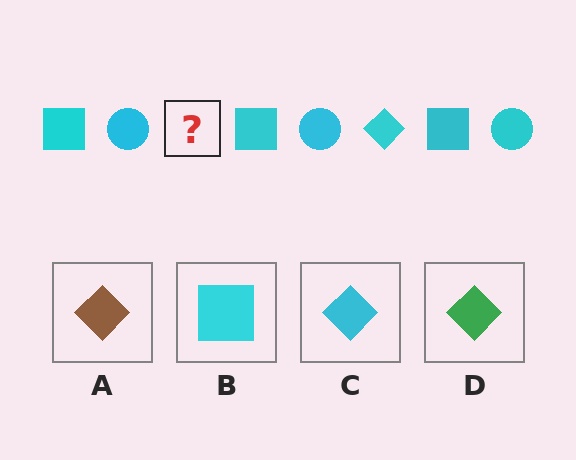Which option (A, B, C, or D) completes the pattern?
C.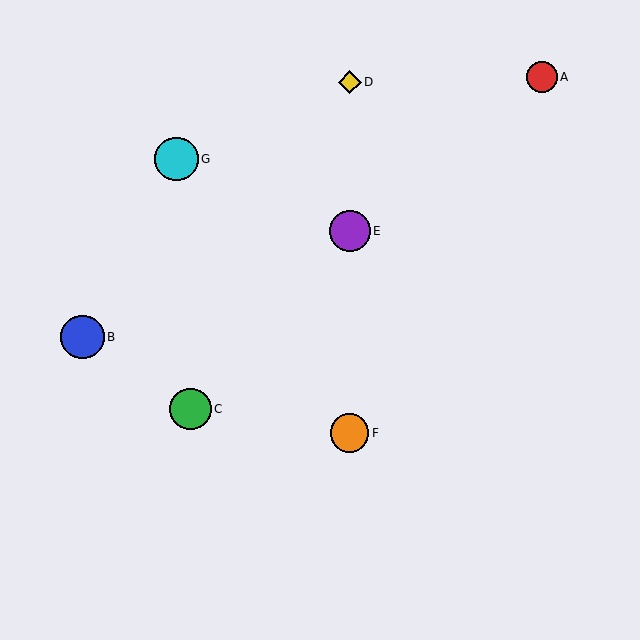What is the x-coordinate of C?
Object C is at x≈190.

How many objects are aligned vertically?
3 objects (D, E, F) are aligned vertically.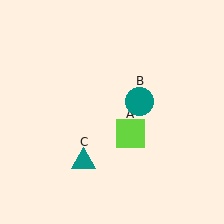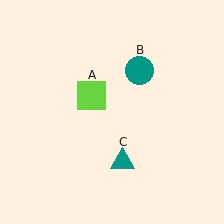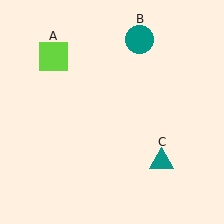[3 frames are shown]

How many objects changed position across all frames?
3 objects changed position: lime square (object A), teal circle (object B), teal triangle (object C).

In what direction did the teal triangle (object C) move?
The teal triangle (object C) moved right.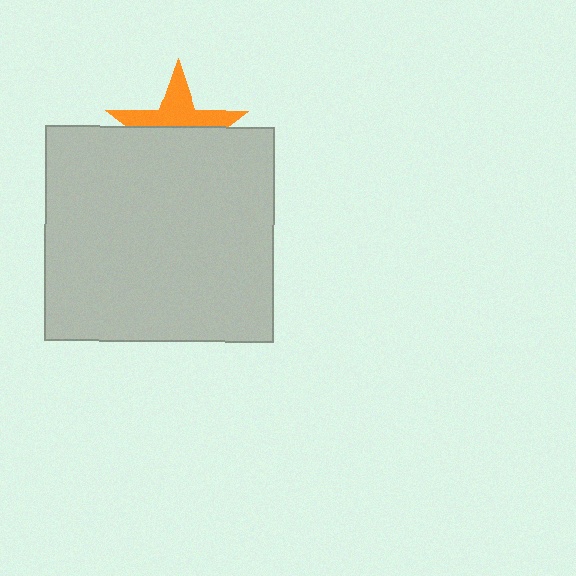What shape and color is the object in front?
The object in front is a light gray rectangle.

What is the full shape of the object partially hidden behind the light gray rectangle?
The partially hidden object is an orange star.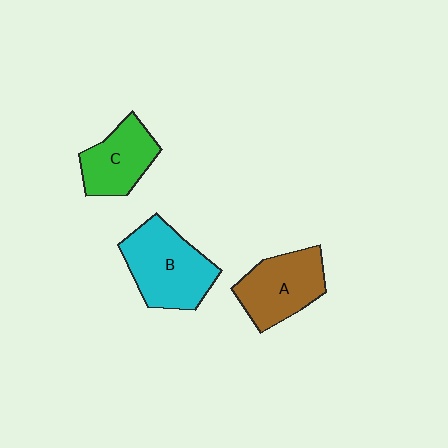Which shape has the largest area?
Shape B (cyan).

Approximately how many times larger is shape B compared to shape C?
Approximately 1.4 times.